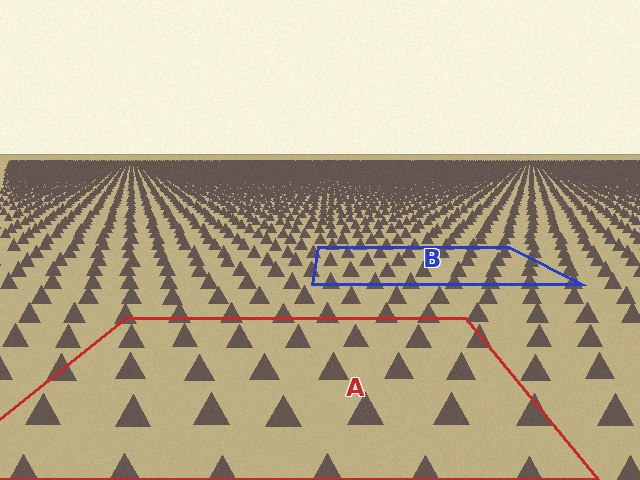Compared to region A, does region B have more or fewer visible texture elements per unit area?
Region B has more texture elements per unit area — they are packed more densely because it is farther away.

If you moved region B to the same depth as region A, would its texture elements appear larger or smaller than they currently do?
They would appear larger. At a closer depth, the same texture elements are projected at a bigger on-screen size.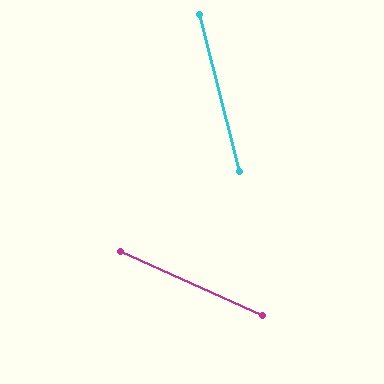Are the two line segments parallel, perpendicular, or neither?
Neither parallel nor perpendicular — they differ by about 51°.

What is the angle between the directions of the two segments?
Approximately 51 degrees.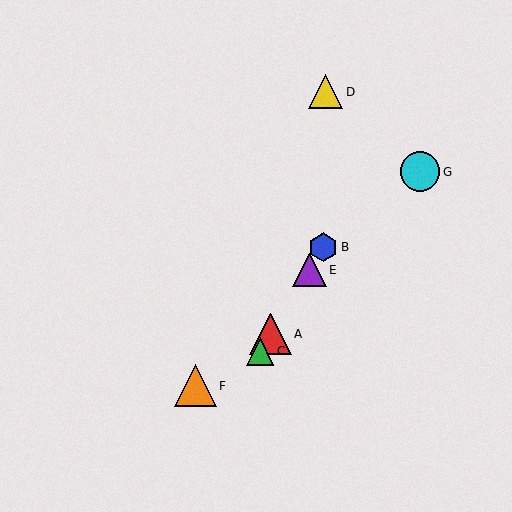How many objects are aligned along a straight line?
4 objects (A, B, C, E) are aligned along a straight line.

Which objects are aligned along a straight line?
Objects A, B, C, E are aligned along a straight line.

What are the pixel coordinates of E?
Object E is at (309, 270).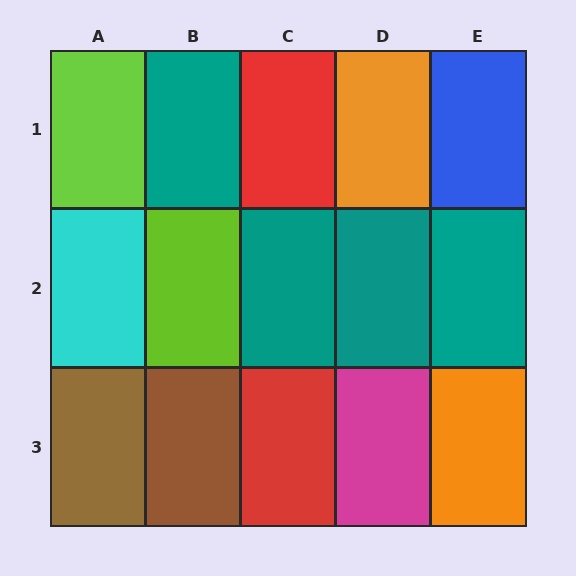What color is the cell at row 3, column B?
Brown.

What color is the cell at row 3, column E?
Orange.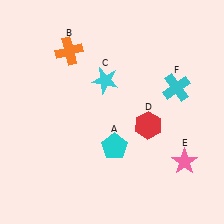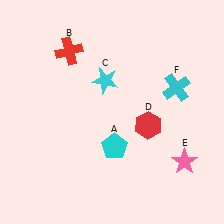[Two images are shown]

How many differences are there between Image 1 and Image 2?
There is 1 difference between the two images.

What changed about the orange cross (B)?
In Image 1, B is orange. In Image 2, it changed to red.